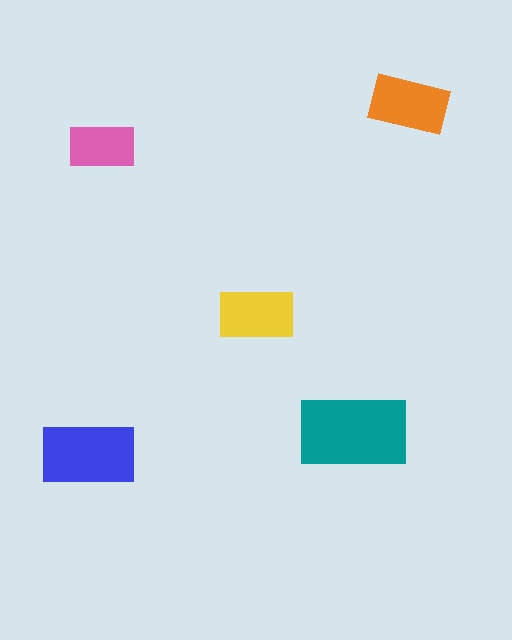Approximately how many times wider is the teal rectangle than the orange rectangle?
About 1.5 times wider.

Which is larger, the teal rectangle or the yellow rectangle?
The teal one.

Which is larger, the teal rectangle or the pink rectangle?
The teal one.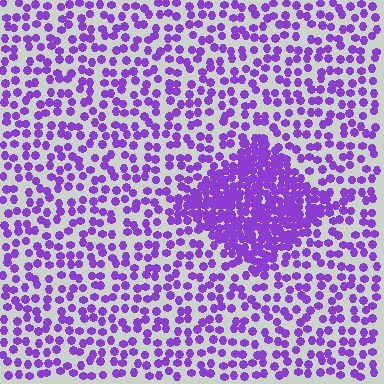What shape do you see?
I see a diamond.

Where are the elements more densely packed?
The elements are more densely packed inside the diamond boundary.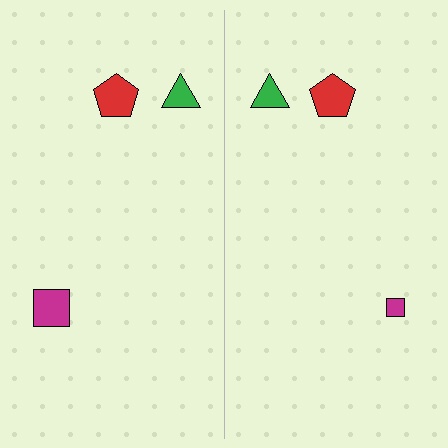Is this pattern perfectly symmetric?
No, the pattern is not perfectly symmetric. The magenta square on the right side has a different size than its mirror counterpart.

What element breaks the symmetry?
The magenta square on the right side has a different size than its mirror counterpart.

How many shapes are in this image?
There are 6 shapes in this image.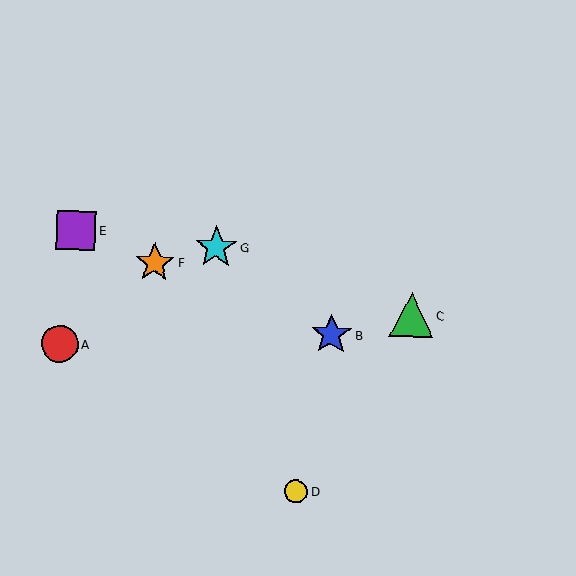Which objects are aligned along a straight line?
Objects B, E, F are aligned along a straight line.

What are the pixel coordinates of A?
Object A is at (60, 344).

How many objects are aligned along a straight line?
3 objects (B, E, F) are aligned along a straight line.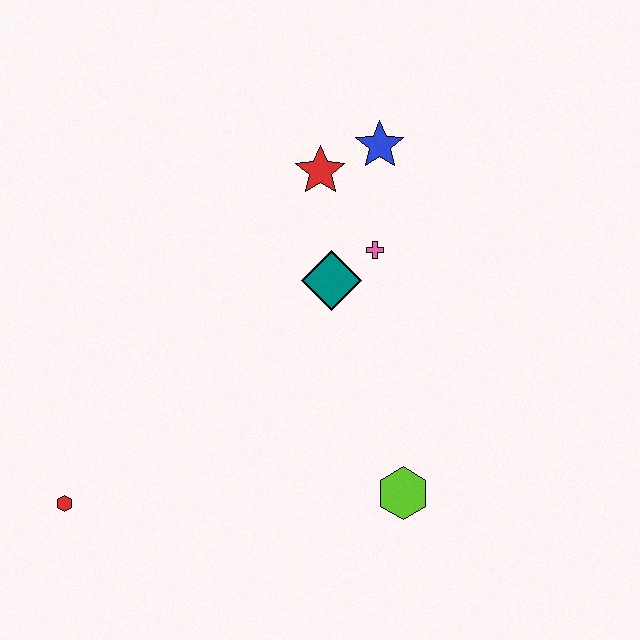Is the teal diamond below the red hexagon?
No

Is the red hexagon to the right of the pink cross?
No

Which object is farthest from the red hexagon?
The blue star is farthest from the red hexagon.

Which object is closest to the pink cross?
The teal diamond is closest to the pink cross.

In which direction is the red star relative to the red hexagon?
The red star is above the red hexagon.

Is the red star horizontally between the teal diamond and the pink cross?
No